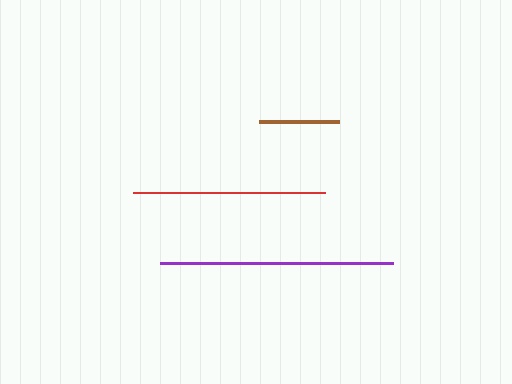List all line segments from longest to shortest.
From longest to shortest: purple, red, brown.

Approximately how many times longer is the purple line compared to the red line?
The purple line is approximately 1.2 times the length of the red line.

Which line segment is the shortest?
The brown line is the shortest at approximately 80 pixels.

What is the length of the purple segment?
The purple segment is approximately 233 pixels long.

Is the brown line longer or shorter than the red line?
The red line is longer than the brown line.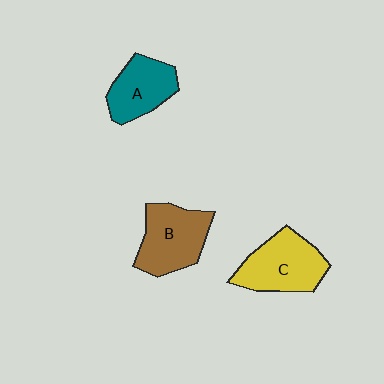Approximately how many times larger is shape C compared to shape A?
Approximately 1.3 times.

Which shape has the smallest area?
Shape A (teal).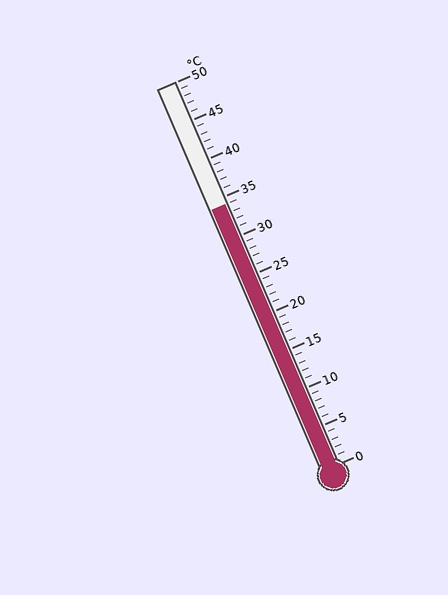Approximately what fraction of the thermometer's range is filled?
The thermometer is filled to approximately 70% of its range.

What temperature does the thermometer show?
The thermometer shows approximately 34°C.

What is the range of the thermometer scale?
The thermometer scale ranges from 0°C to 50°C.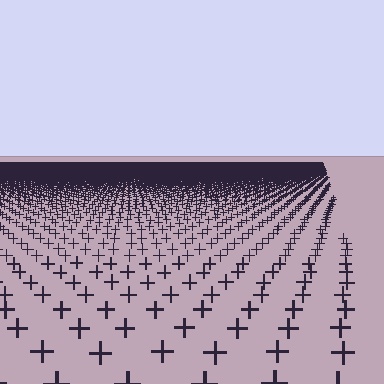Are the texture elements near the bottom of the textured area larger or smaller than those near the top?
Larger. Near the bottom, elements are closer to the viewer and appear at a bigger on-screen size.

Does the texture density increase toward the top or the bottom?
Density increases toward the top.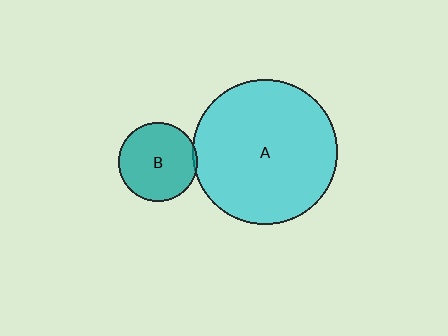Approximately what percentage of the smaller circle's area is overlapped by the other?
Approximately 5%.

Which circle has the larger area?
Circle A (cyan).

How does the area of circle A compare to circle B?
Approximately 3.4 times.